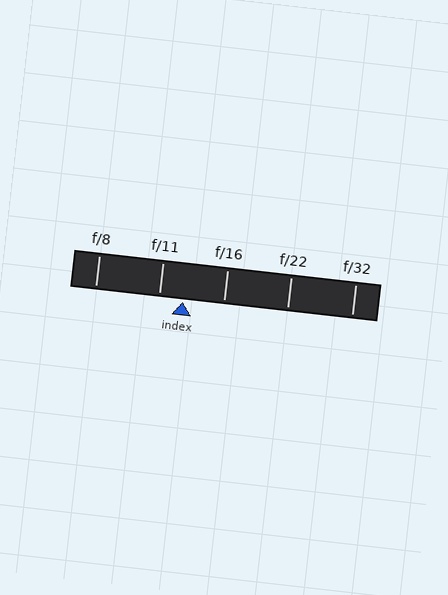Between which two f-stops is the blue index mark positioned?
The index mark is between f/11 and f/16.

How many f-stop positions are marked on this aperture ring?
There are 5 f-stop positions marked.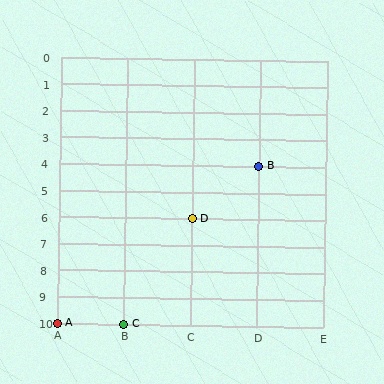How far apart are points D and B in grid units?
Points D and B are 1 column and 2 rows apart (about 2.2 grid units diagonally).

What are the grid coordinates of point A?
Point A is at grid coordinates (A, 10).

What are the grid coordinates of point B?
Point B is at grid coordinates (D, 4).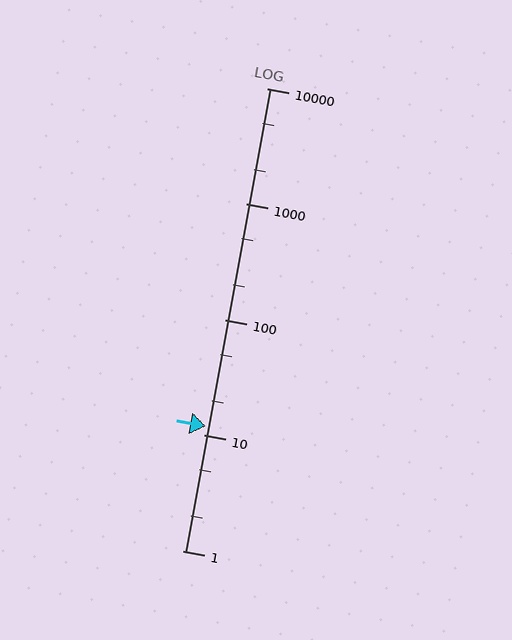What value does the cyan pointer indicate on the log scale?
The pointer indicates approximately 12.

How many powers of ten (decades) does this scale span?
The scale spans 4 decades, from 1 to 10000.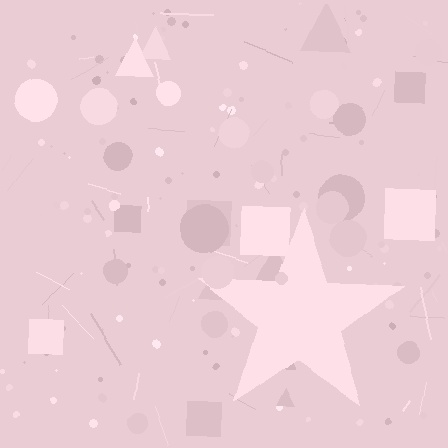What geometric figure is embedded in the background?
A star is embedded in the background.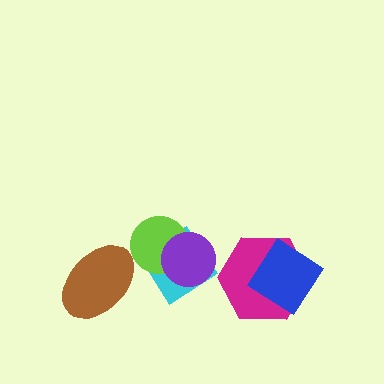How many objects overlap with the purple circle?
2 objects overlap with the purple circle.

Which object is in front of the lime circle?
The purple circle is in front of the lime circle.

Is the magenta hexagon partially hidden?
Yes, it is partially covered by another shape.